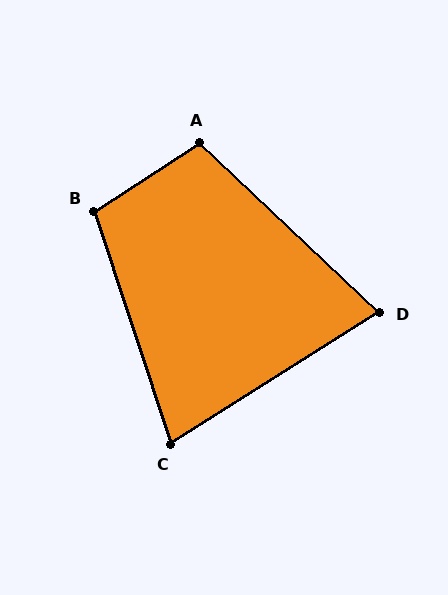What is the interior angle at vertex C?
Approximately 76 degrees (acute).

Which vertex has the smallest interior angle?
D, at approximately 76 degrees.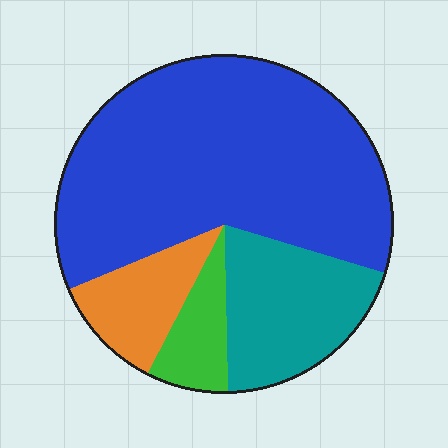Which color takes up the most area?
Blue, at roughly 60%.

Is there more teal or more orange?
Teal.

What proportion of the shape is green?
Green takes up about one tenth (1/10) of the shape.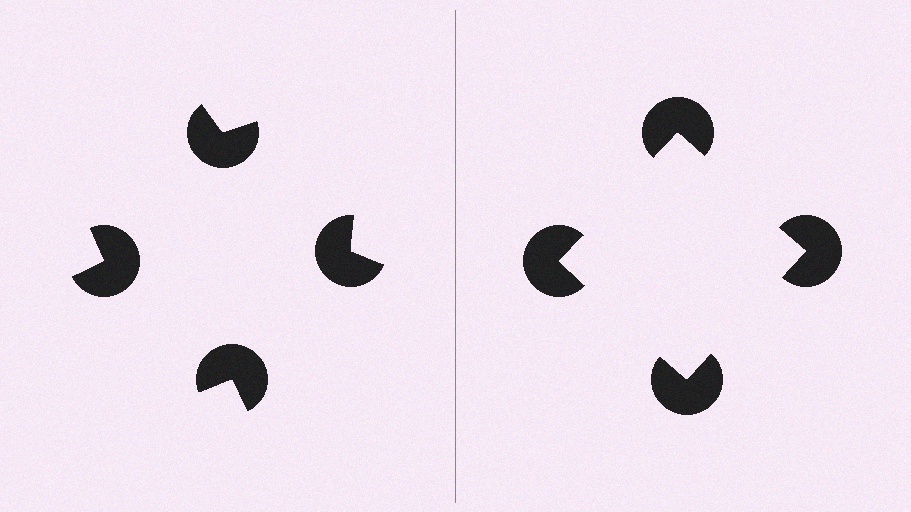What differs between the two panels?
The pac-man discs are positioned identically on both sides; only the wedge orientations differ. On the right they align to a square; on the left they are misaligned.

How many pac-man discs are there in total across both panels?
8 — 4 on each side.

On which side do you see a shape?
An illusory square appears on the right side. On the left side the wedge cuts are rotated, so no coherent shape forms.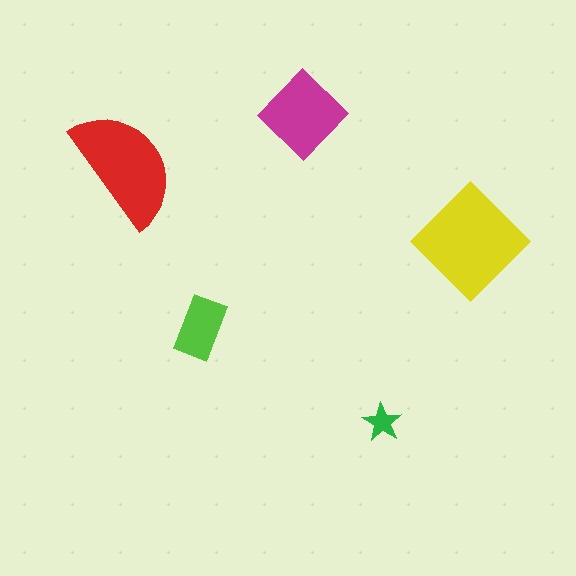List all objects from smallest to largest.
The green star, the lime rectangle, the magenta diamond, the red semicircle, the yellow diamond.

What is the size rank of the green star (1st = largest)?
5th.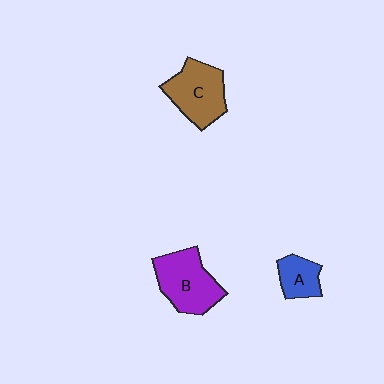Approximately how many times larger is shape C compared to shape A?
Approximately 1.8 times.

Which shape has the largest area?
Shape B (purple).